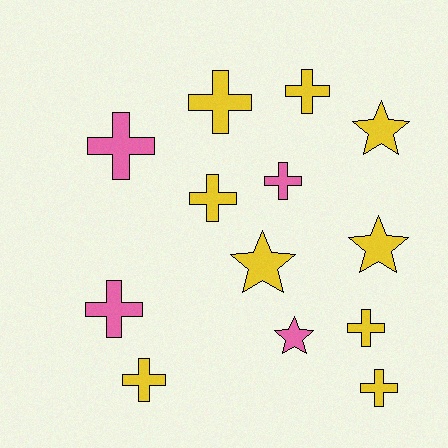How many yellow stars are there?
There are 3 yellow stars.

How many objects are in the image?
There are 13 objects.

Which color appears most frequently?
Yellow, with 9 objects.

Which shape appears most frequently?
Cross, with 9 objects.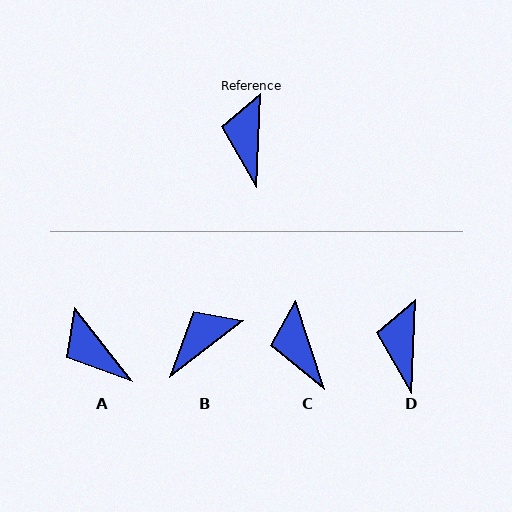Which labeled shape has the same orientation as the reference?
D.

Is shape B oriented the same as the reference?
No, it is off by about 50 degrees.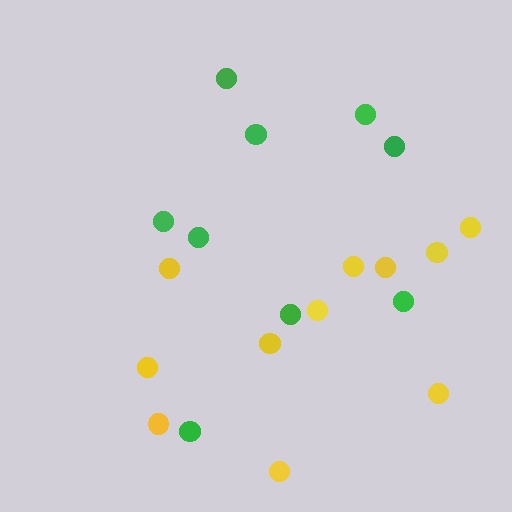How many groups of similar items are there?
There are 2 groups: one group of yellow circles (11) and one group of green circles (9).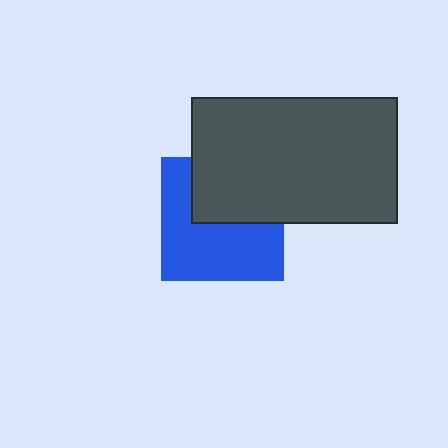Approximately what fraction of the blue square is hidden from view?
Roughly 40% of the blue square is hidden behind the dark gray rectangle.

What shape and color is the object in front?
The object in front is a dark gray rectangle.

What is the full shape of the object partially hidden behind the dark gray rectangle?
The partially hidden object is a blue square.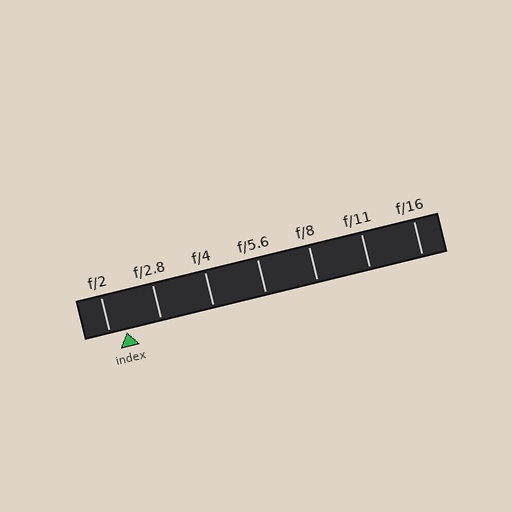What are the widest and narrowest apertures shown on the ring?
The widest aperture shown is f/2 and the narrowest is f/16.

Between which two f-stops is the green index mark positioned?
The index mark is between f/2 and f/2.8.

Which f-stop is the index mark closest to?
The index mark is closest to f/2.